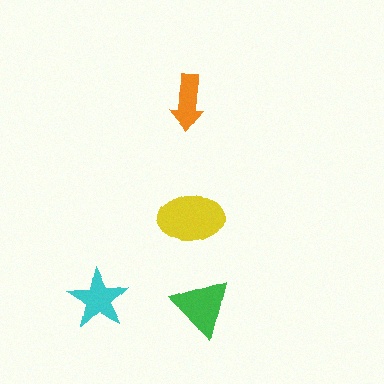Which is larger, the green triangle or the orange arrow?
The green triangle.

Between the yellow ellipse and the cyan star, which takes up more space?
The yellow ellipse.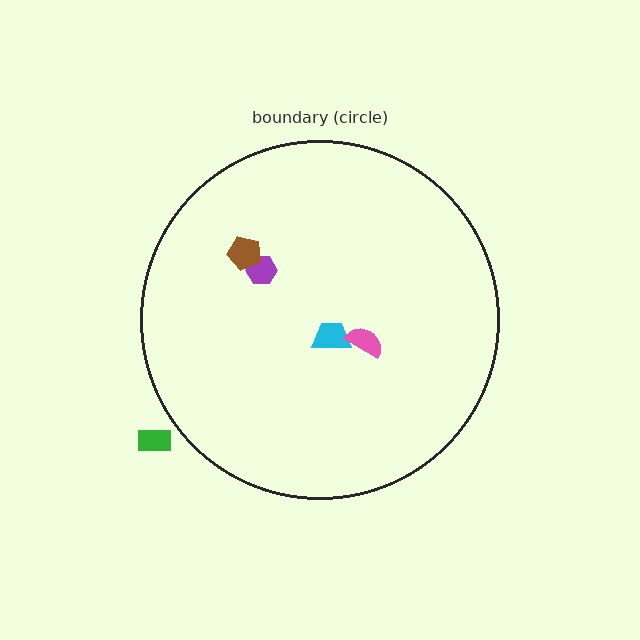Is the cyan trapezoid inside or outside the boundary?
Inside.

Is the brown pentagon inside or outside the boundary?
Inside.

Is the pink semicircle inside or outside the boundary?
Inside.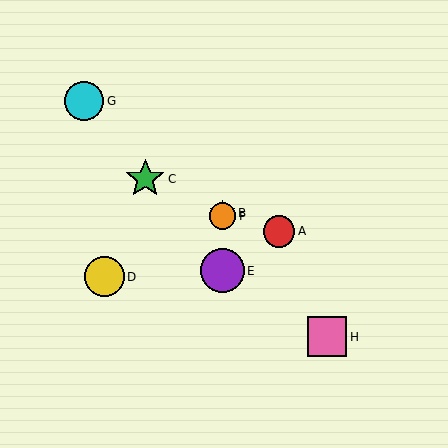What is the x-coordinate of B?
Object B is at x≈222.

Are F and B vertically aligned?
Yes, both are at x≈222.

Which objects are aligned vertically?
Objects B, E, F are aligned vertically.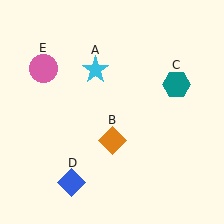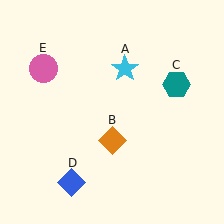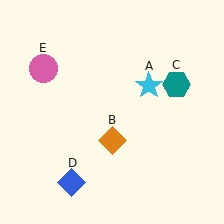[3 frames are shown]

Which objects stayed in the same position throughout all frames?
Orange diamond (object B) and teal hexagon (object C) and blue diamond (object D) and pink circle (object E) remained stationary.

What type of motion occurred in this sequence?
The cyan star (object A) rotated clockwise around the center of the scene.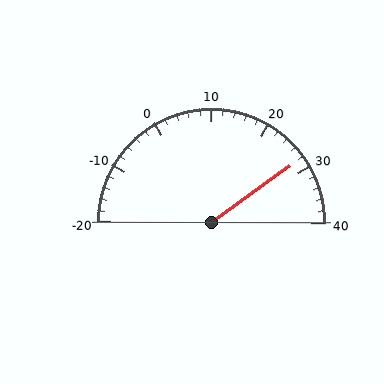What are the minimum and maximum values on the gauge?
The gauge ranges from -20 to 40.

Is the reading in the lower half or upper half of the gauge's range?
The reading is in the upper half of the range (-20 to 40).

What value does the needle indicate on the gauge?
The needle indicates approximately 28.